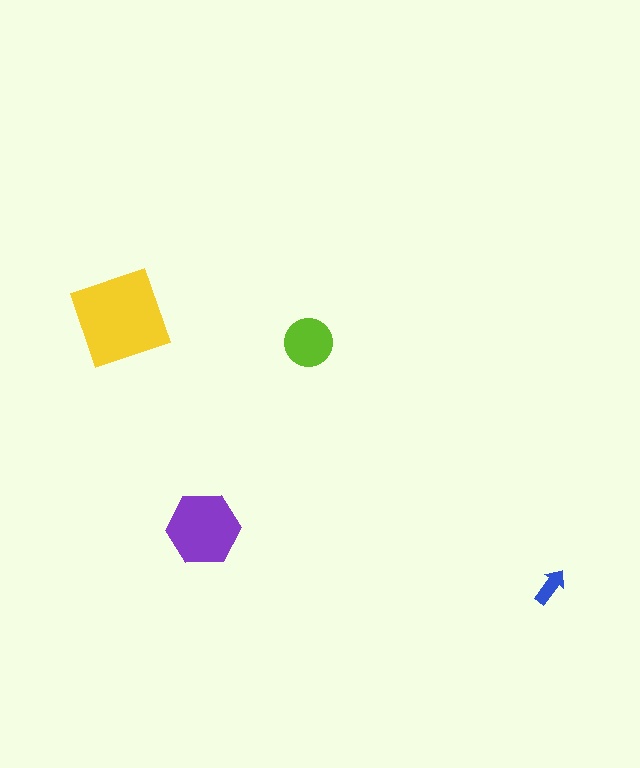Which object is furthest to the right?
The blue arrow is rightmost.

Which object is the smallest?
The blue arrow.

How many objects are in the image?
There are 4 objects in the image.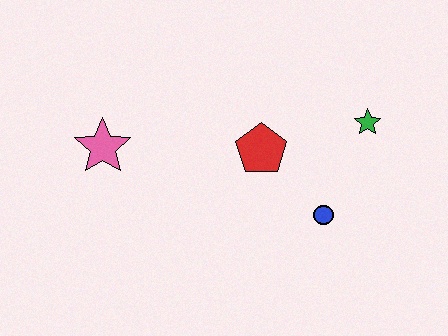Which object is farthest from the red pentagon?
The pink star is farthest from the red pentagon.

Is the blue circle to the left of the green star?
Yes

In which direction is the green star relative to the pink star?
The green star is to the right of the pink star.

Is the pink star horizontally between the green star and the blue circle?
No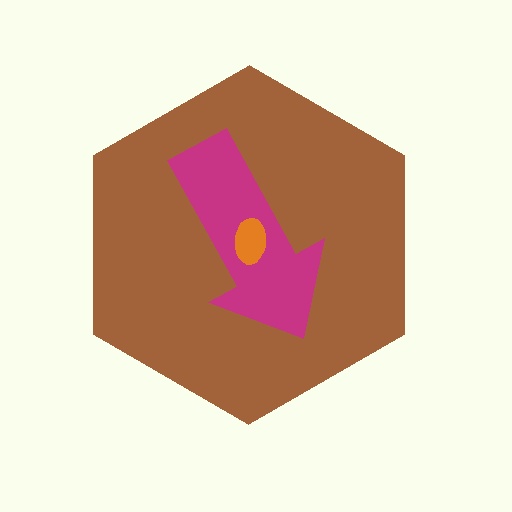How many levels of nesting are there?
3.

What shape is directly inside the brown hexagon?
The magenta arrow.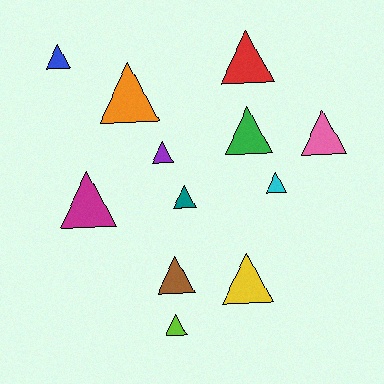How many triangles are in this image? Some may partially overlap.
There are 12 triangles.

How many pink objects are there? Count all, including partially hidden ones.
There is 1 pink object.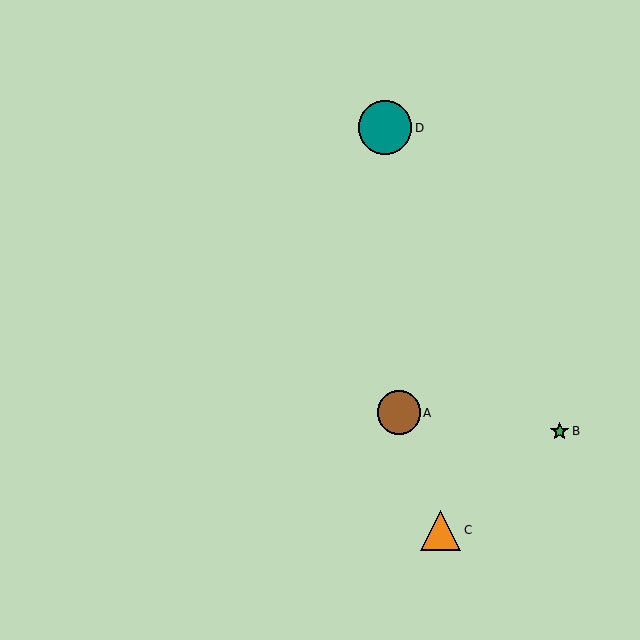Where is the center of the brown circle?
The center of the brown circle is at (399, 413).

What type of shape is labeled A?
Shape A is a brown circle.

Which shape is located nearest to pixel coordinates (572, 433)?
The green star (labeled B) at (560, 431) is nearest to that location.